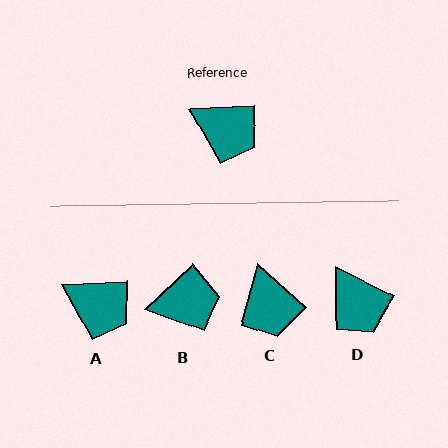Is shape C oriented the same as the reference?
No, it is off by about 45 degrees.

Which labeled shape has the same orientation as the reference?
A.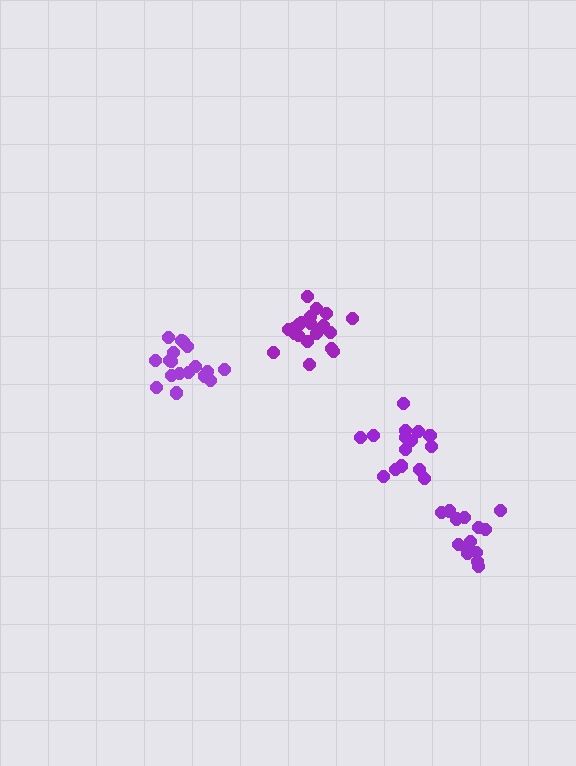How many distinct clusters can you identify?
There are 4 distinct clusters.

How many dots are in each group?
Group 1: 15 dots, Group 2: 15 dots, Group 3: 18 dots, Group 4: 21 dots (69 total).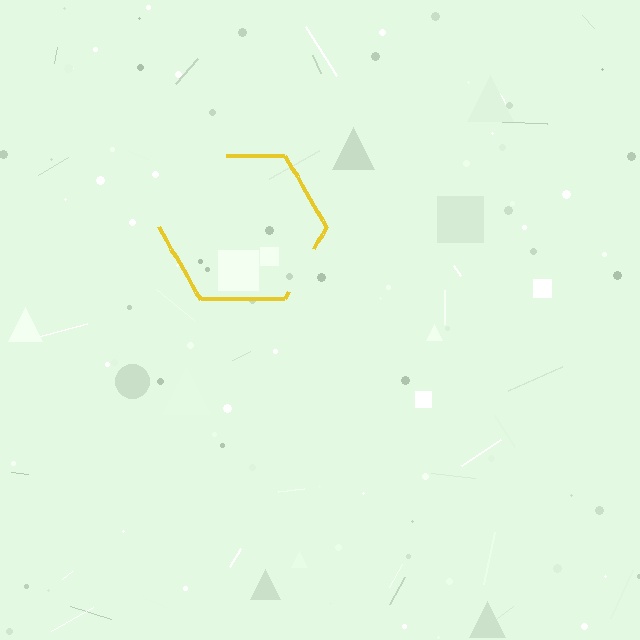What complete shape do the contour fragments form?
The contour fragments form a hexagon.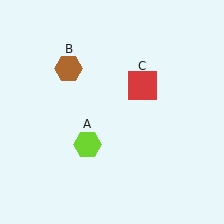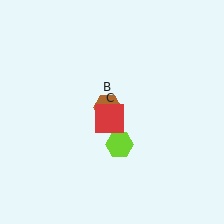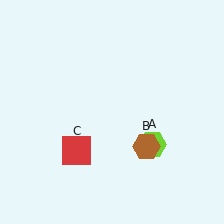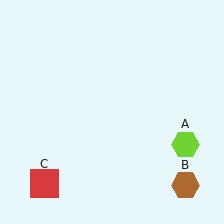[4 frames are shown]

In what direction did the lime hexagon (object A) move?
The lime hexagon (object A) moved right.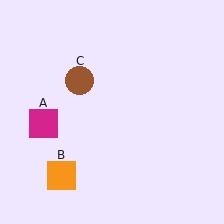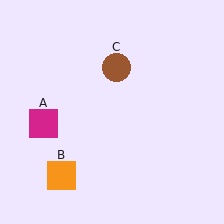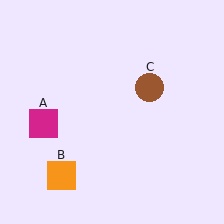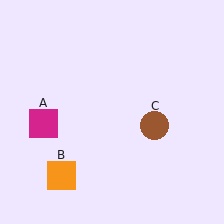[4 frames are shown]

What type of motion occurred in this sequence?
The brown circle (object C) rotated clockwise around the center of the scene.